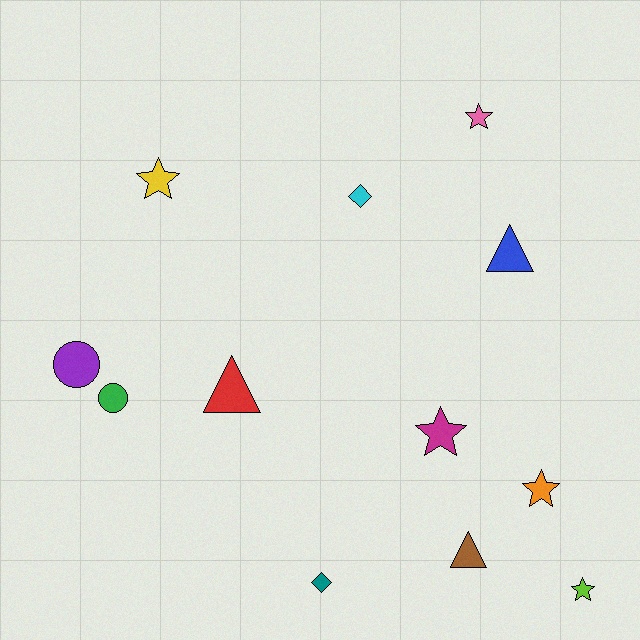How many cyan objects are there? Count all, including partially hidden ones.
There is 1 cyan object.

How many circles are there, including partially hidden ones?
There are 2 circles.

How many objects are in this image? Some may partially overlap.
There are 12 objects.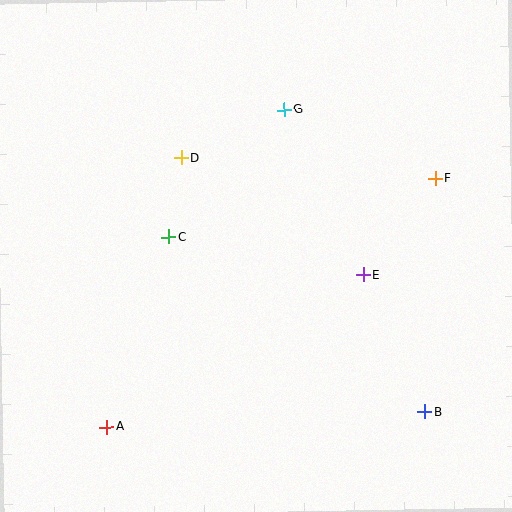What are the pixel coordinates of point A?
Point A is at (106, 427).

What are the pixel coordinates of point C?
Point C is at (169, 237).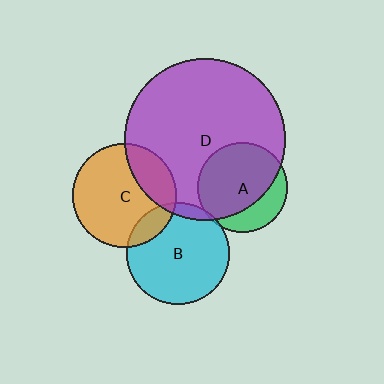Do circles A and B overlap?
Yes.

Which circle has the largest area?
Circle D (purple).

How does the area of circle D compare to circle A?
Approximately 3.2 times.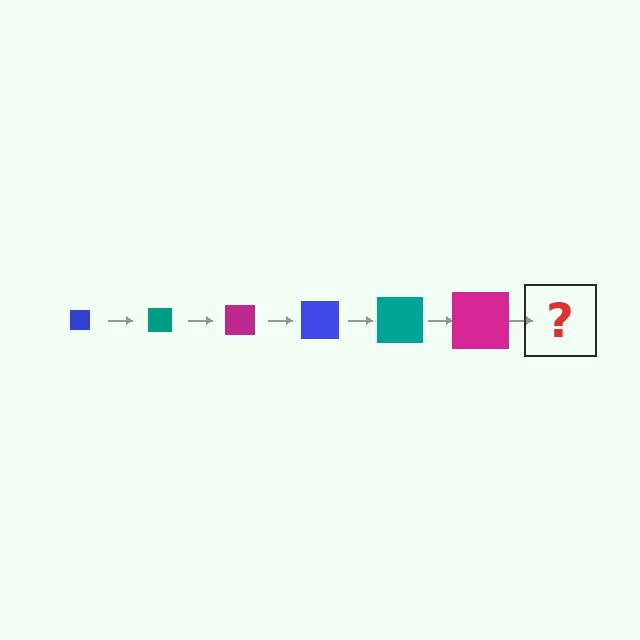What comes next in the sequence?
The next element should be a blue square, larger than the previous one.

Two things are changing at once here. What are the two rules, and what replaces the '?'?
The two rules are that the square grows larger each step and the color cycles through blue, teal, and magenta. The '?' should be a blue square, larger than the previous one.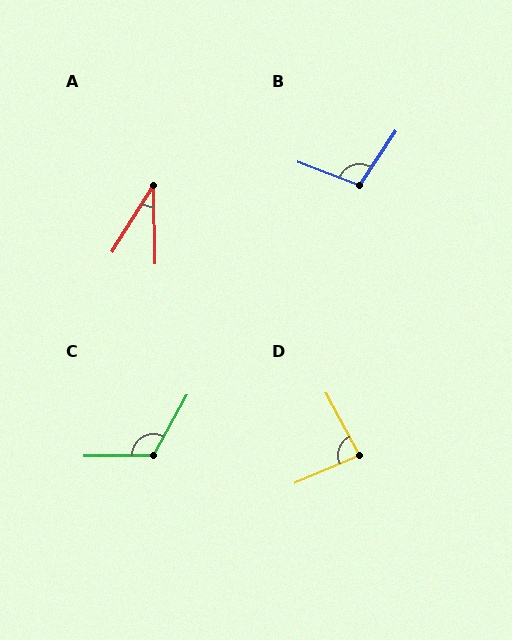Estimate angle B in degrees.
Approximately 103 degrees.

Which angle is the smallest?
A, at approximately 33 degrees.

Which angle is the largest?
C, at approximately 119 degrees.